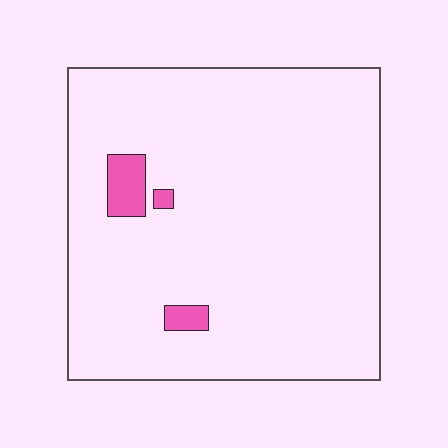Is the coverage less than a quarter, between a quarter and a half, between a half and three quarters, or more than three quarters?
Less than a quarter.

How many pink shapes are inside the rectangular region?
3.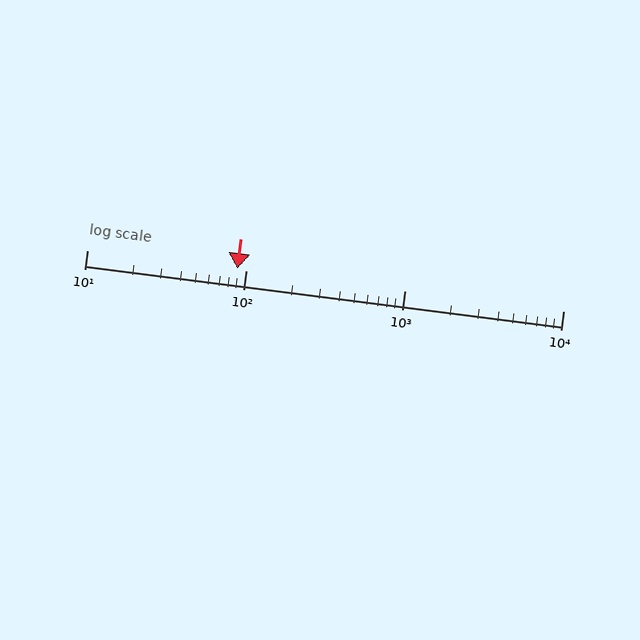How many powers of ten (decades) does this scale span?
The scale spans 3 decades, from 10 to 10000.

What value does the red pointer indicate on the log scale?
The pointer indicates approximately 89.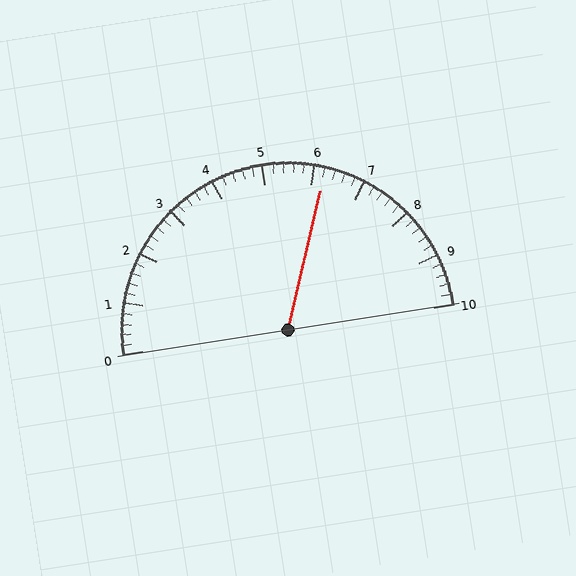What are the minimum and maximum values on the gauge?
The gauge ranges from 0 to 10.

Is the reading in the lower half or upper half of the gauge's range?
The reading is in the upper half of the range (0 to 10).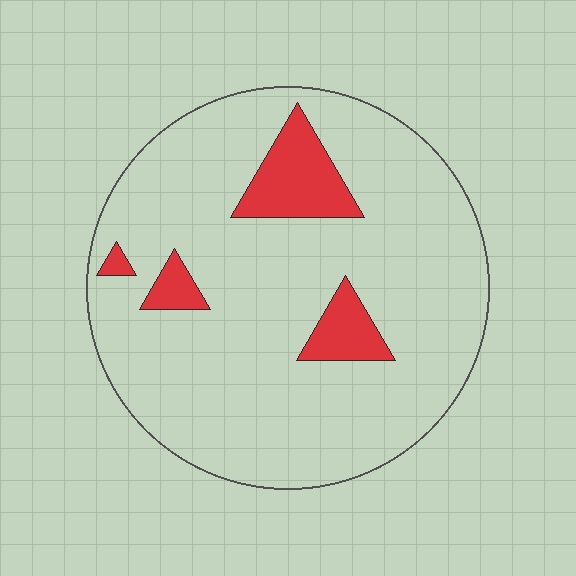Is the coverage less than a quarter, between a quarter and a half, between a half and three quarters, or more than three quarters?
Less than a quarter.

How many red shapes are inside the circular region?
4.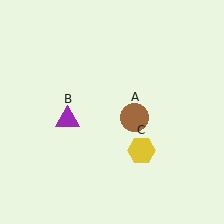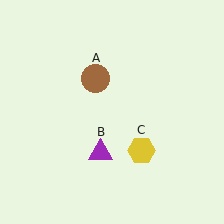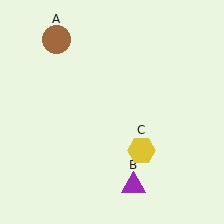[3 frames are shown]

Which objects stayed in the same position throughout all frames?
Yellow hexagon (object C) remained stationary.